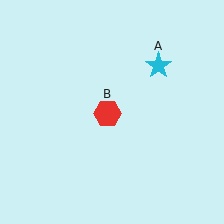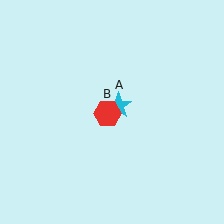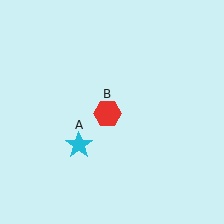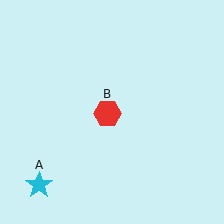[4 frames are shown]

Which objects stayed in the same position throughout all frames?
Red hexagon (object B) remained stationary.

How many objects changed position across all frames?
1 object changed position: cyan star (object A).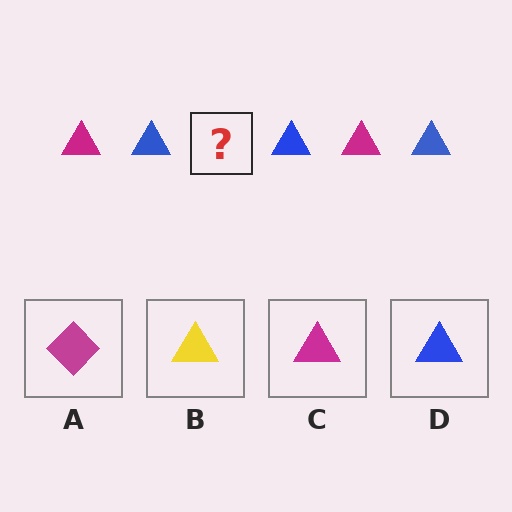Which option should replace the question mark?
Option C.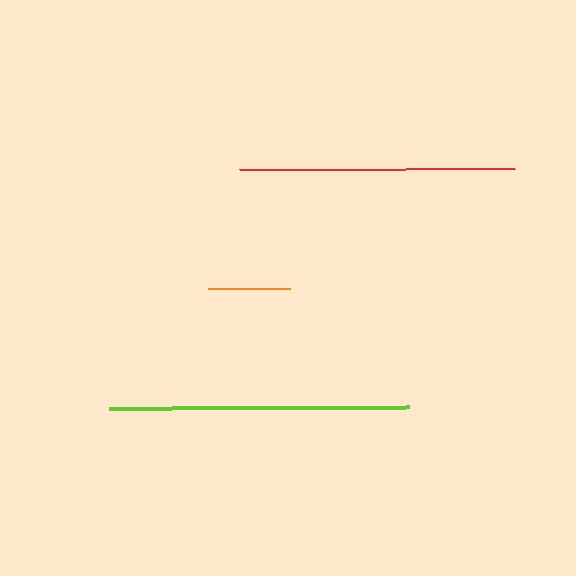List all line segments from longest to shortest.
From longest to shortest: lime, red, orange.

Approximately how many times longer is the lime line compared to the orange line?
The lime line is approximately 3.7 times the length of the orange line.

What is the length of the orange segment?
The orange segment is approximately 82 pixels long.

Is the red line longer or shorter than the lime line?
The lime line is longer than the red line.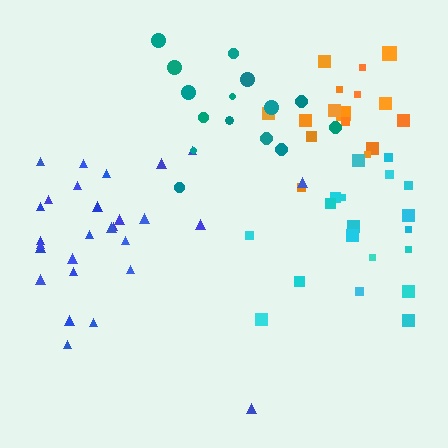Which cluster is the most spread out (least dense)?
Cyan.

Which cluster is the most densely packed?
Orange.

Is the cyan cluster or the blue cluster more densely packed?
Blue.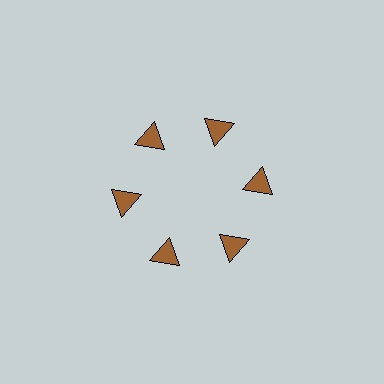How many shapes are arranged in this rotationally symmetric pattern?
There are 6 shapes, arranged in 6 groups of 1.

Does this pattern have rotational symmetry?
Yes, this pattern has 6-fold rotational symmetry. It looks the same after rotating 60 degrees around the center.